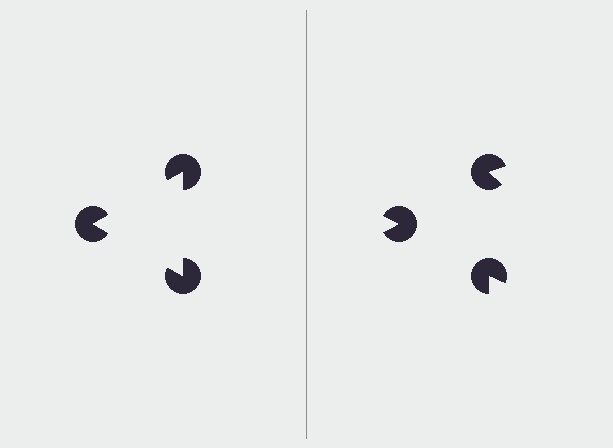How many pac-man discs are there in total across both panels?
6 — 3 on each side.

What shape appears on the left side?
An illusory triangle.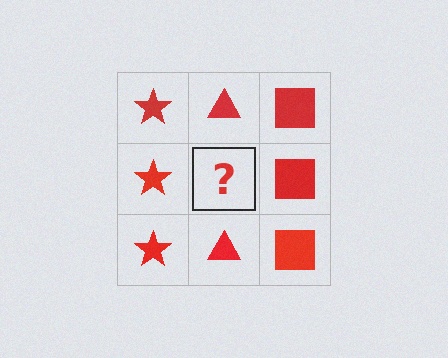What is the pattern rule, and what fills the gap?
The rule is that each column has a consistent shape. The gap should be filled with a red triangle.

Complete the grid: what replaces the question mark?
The question mark should be replaced with a red triangle.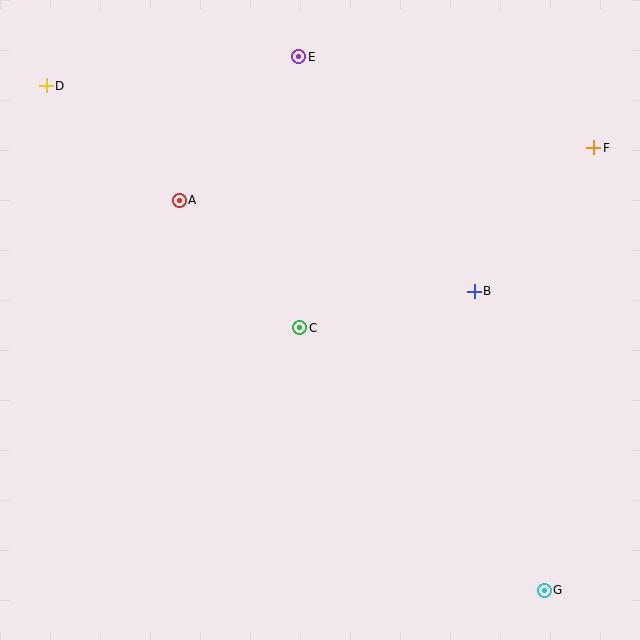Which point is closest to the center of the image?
Point C at (300, 328) is closest to the center.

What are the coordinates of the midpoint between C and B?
The midpoint between C and B is at (387, 310).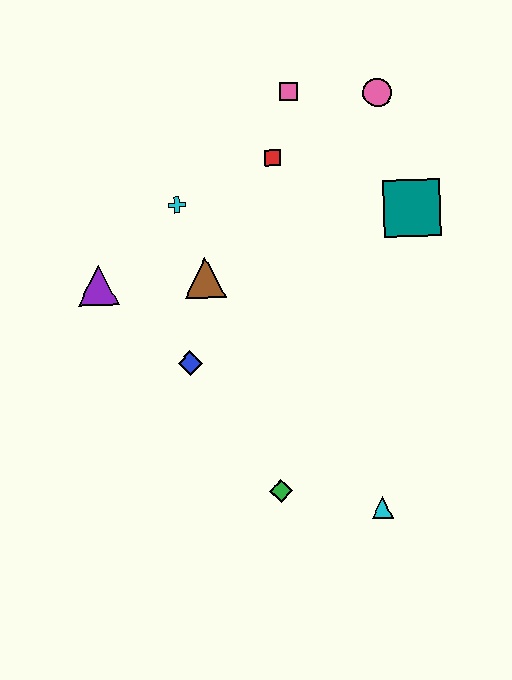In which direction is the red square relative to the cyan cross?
The red square is to the right of the cyan cross.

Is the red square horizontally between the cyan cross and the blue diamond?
No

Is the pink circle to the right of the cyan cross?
Yes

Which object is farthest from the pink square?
The cyan triangle is farthest from the pink square.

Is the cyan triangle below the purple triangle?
Yes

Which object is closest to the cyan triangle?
The green diamond is closest to the cyan triangle.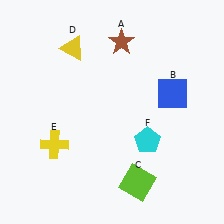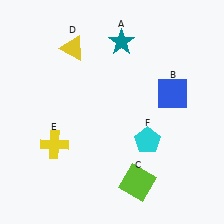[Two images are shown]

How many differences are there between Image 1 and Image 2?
There is 1 difference between the two images.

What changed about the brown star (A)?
In Image 1, A is brown. In Image 2, it changed to teal.